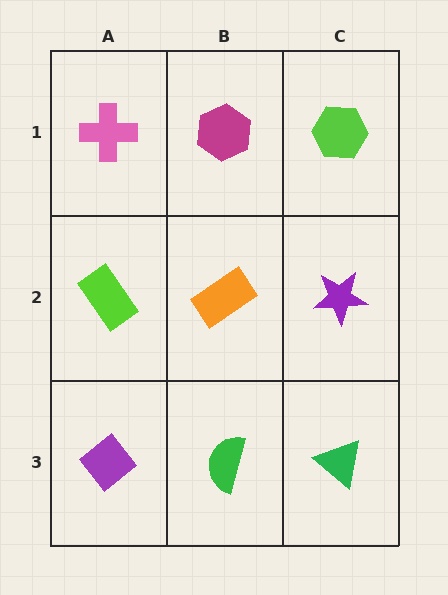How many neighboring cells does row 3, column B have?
3.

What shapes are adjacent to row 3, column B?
An orange rectangle (row 2, column B), a purple diamond (row 3, column A), a green triangle (row 3, column C).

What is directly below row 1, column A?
A lime rectangle.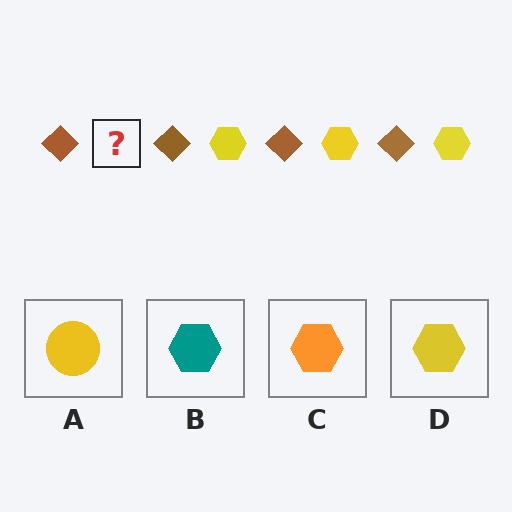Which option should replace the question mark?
Option D.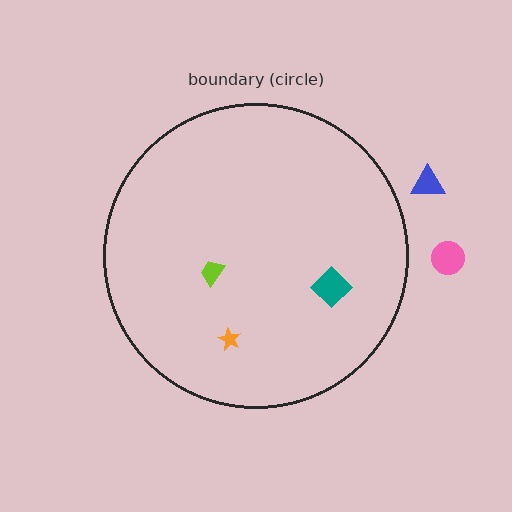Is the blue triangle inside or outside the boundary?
Outside.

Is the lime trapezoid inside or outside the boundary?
Inside.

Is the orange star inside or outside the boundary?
Inside.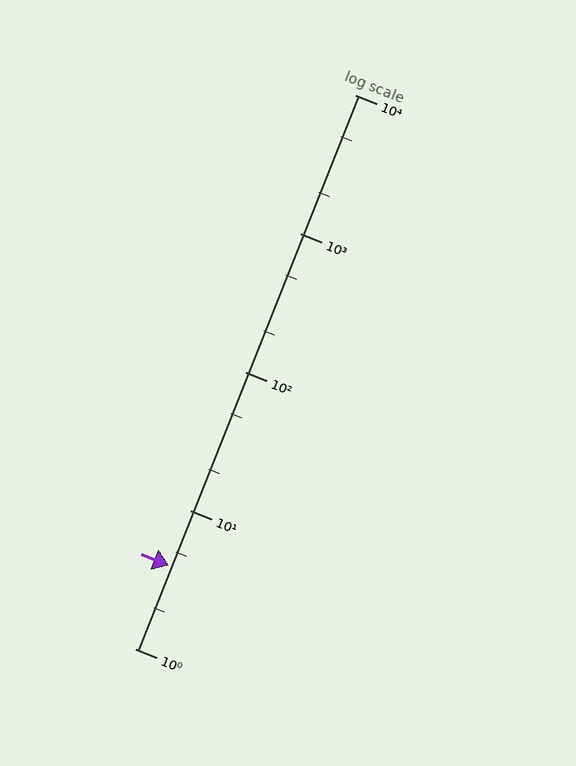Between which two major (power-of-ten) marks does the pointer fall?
The pointer is between 1 and 10.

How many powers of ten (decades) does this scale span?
The scale spans 4 decades, from 1 to 10000.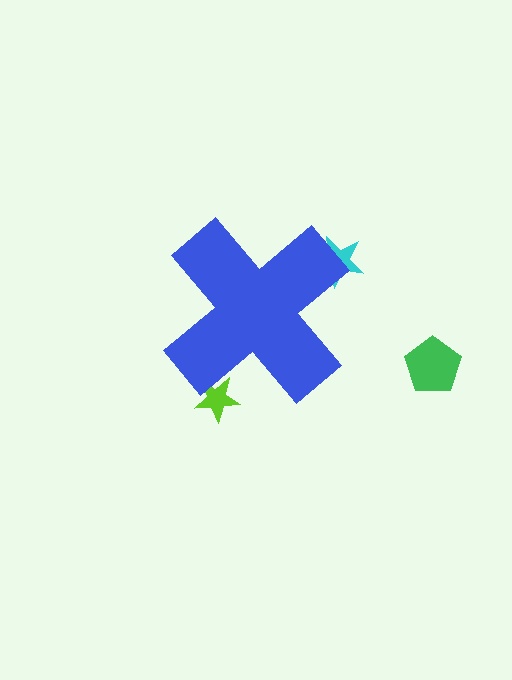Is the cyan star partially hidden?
Yes, the cyan star is partially hidden behind the blue cross.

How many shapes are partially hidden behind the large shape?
2 shapes are partially hidden.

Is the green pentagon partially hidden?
No, the green pentagon is fully visible.